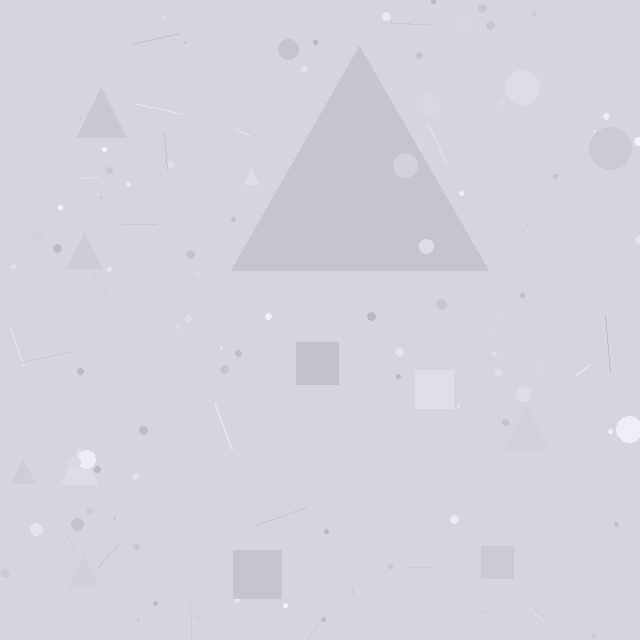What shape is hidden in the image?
A triangle is hidden in the image.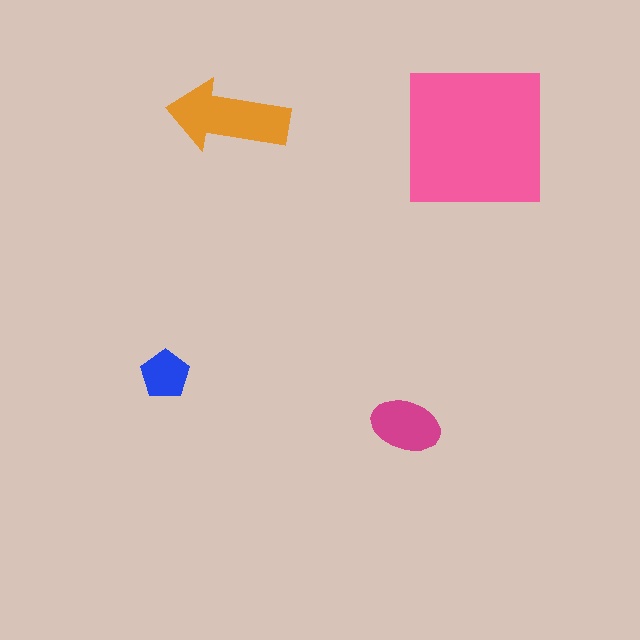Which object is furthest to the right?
The pink square is rightmost.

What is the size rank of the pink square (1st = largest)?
1st.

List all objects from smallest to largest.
The blue pentagon, the magenta ellipse, the orange arrow, the pink square.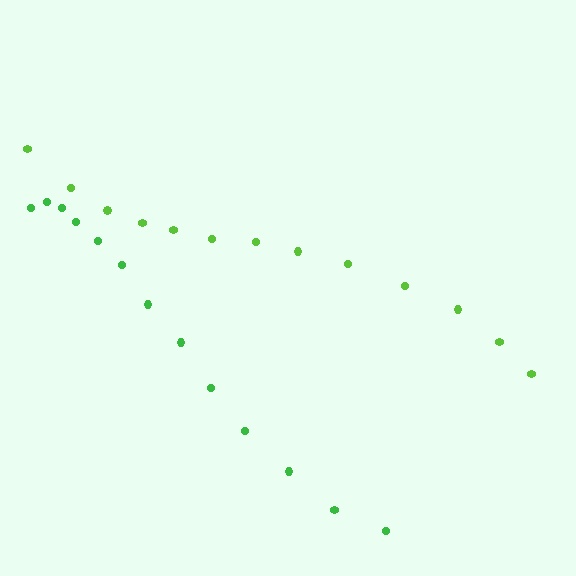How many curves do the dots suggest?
There are 2 distinct paths.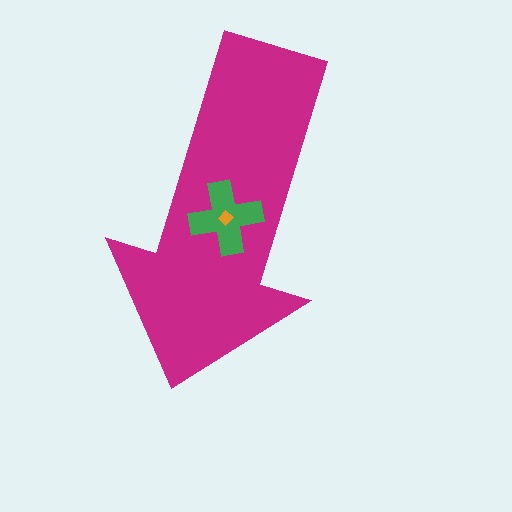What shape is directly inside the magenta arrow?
The green cross.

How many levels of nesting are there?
3.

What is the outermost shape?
The magenta arrow.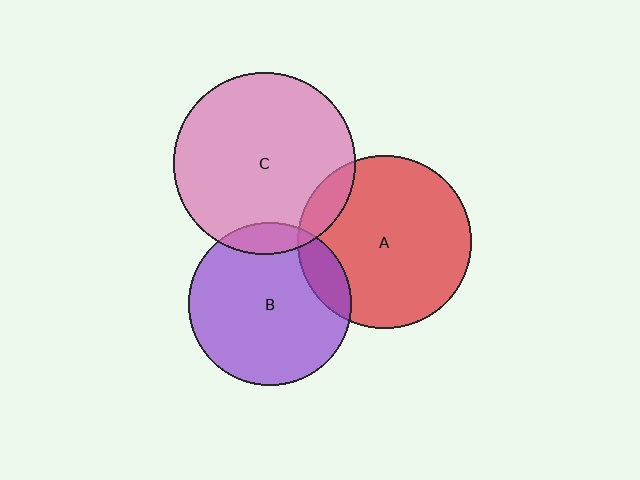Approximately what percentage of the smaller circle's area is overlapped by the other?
Approximately 10%.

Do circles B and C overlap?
Yes.